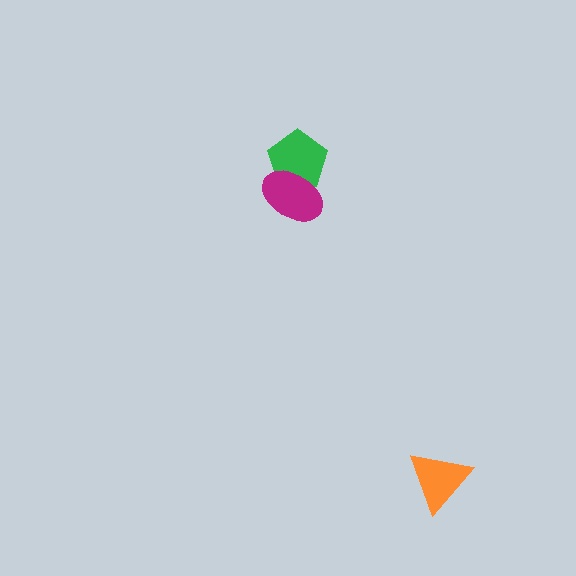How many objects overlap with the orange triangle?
0 objects overlap with the orange triangle.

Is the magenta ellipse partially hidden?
No, no other shape covers it.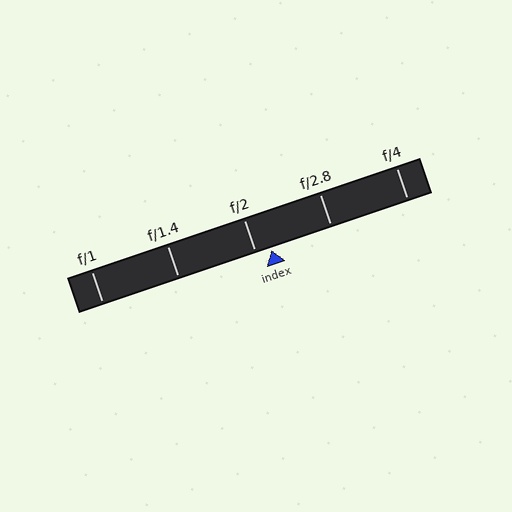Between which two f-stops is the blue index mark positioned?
The index mark is between f/2 and f/2.8.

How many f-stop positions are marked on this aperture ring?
There are 5 f-stop positions marked.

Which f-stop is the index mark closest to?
The index mark is closest to f/2.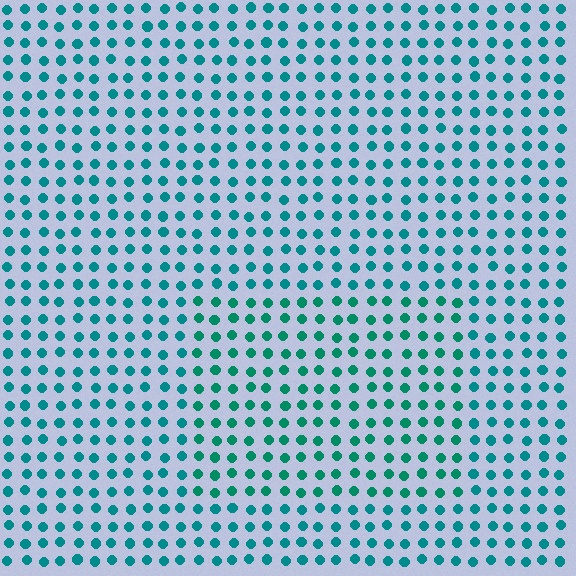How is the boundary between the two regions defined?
The boundary is defined purely by a slight shift in hue (about 19 degrees). Spacing, size, and orientation are identical on both sides.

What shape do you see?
I see a rectangle.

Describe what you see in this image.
The image is filled with small teal elements in a uniform arrangement. A rectangle-shaped region is visible where the elements are tinted to a slightly different hue, forming a subtle color boundary.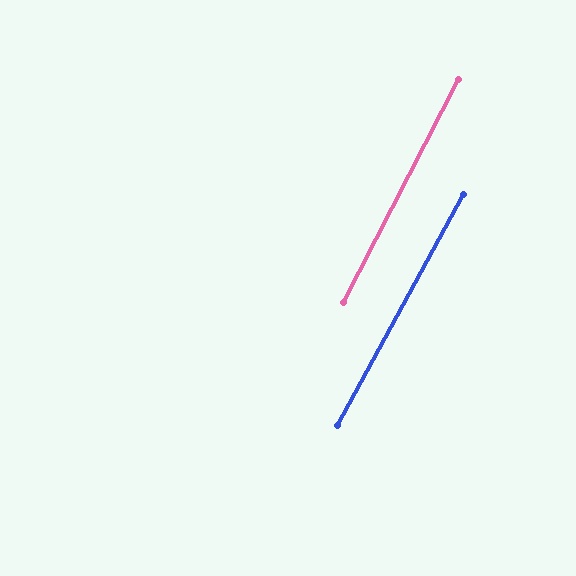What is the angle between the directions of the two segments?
Approximately 1 degree.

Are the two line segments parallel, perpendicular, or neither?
Parallel — their directions differ by only 1.4°.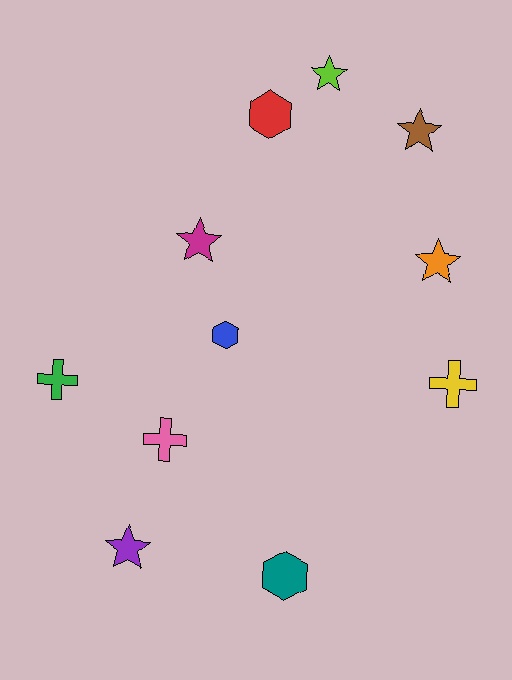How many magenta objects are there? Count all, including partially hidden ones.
There is 1 magenta object.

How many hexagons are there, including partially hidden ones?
There are 3 hexagons.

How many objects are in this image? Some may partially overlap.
There are 11 objects.